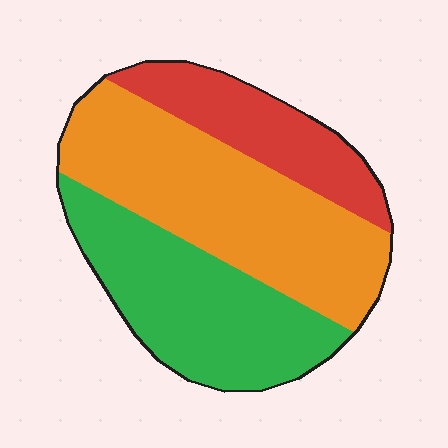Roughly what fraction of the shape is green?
Green covers around 35% of the shape.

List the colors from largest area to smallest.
From largest to smallest: orange, green, red.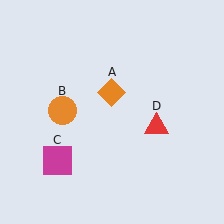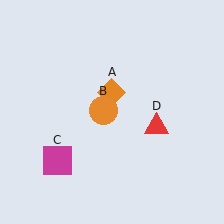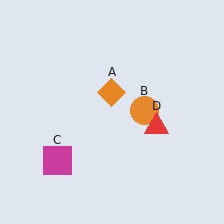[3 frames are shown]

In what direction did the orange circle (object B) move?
The orange circle (object B) moved right.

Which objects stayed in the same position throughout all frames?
Orange diamond (object A) and magenta square (object C) and red triangle (object D) remained stationary.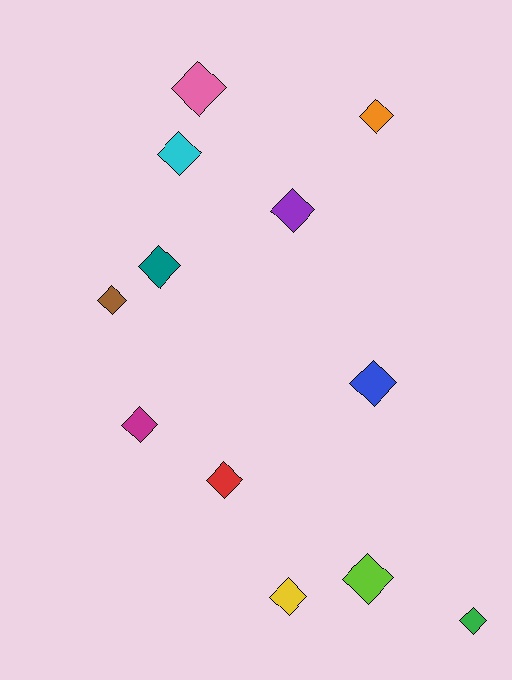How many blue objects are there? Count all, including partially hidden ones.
There is 1 blue object.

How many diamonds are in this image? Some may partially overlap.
There are 12 diamonds.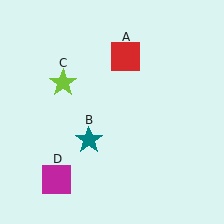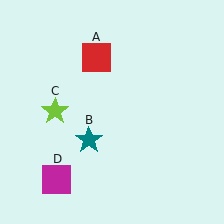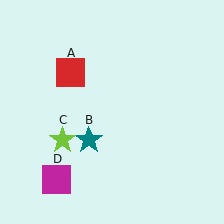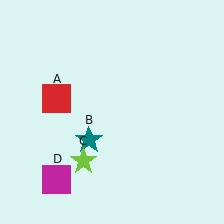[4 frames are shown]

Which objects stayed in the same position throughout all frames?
Teal star (object B) and magenta square (object D) remained stationary.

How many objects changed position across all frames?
2 objects changed position: red square (object A), lime star (object C).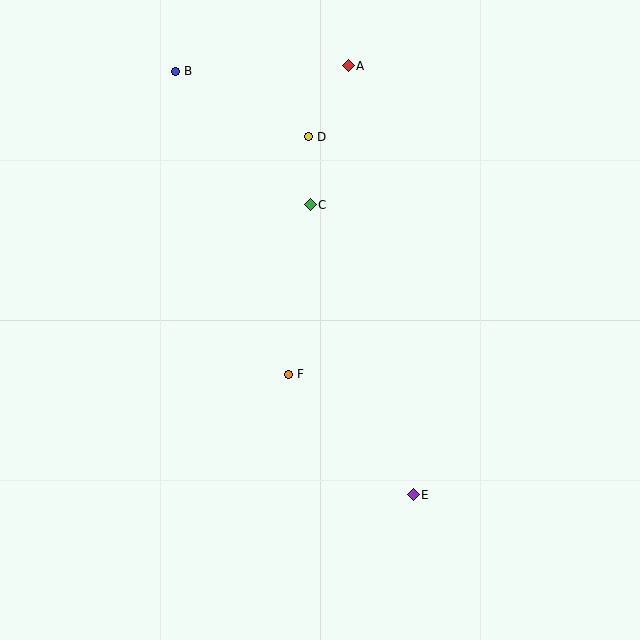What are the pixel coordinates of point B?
Point B is at (176, 71).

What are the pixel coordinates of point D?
Point D is at (309, 137).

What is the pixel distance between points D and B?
The distance between D and B is 148 pixels.